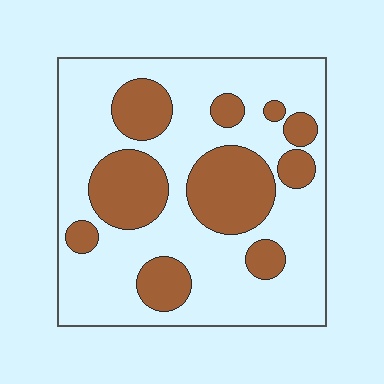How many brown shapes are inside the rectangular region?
10.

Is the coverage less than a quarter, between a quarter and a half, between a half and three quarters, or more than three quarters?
Between a quarter and a half.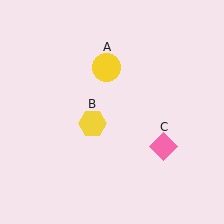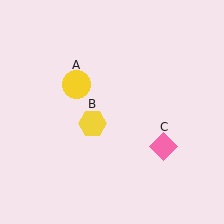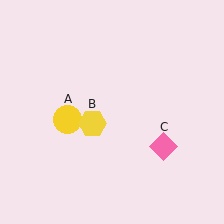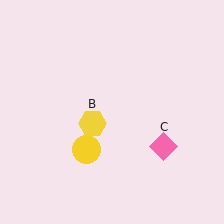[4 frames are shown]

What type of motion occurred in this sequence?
The yellow circle (object A) rotated counterclockwise around the center of the scene.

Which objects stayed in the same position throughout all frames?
Yellow hexagon (object B) and pink diamond (object C) remained stationary.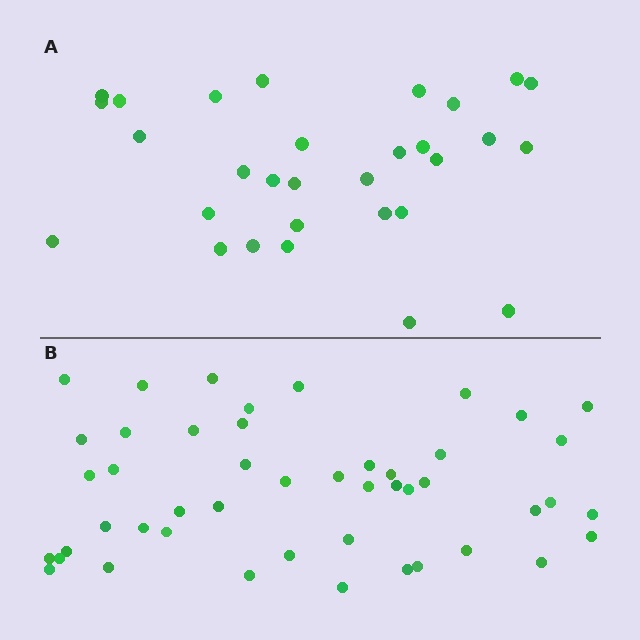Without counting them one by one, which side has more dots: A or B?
Region B (the bottom region) has more dots.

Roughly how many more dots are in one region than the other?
Region B has approximately 15 more dots than region A.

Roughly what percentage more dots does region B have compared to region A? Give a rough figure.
About 55% more.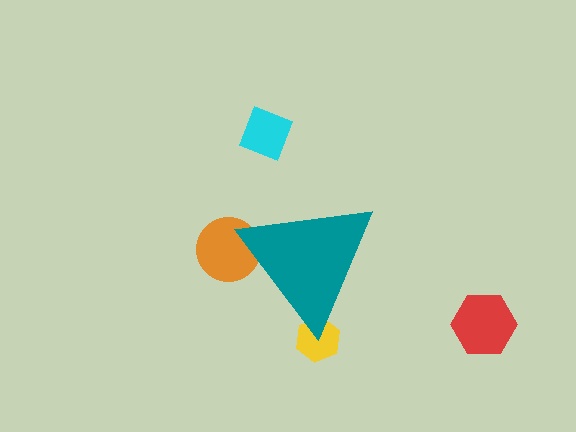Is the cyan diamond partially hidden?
No, the cyan diamond is fully visible.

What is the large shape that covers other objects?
A teal triangle.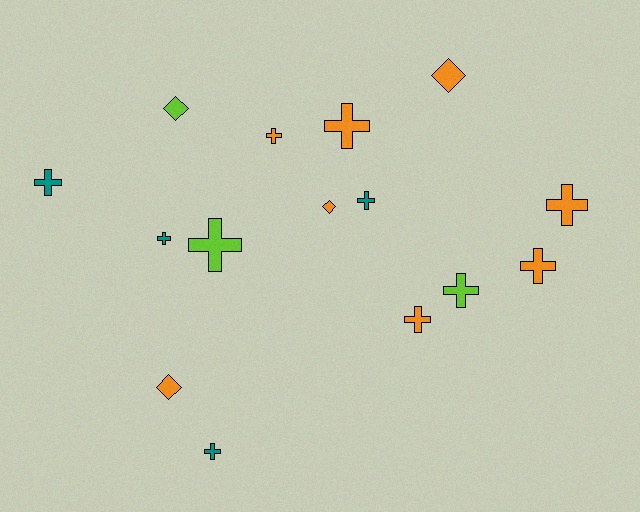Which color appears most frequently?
Orange, with 8 objects.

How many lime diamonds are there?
There is 1 lime diamond.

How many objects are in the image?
There are 15 objects.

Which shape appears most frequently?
Cross, with 11 objects.